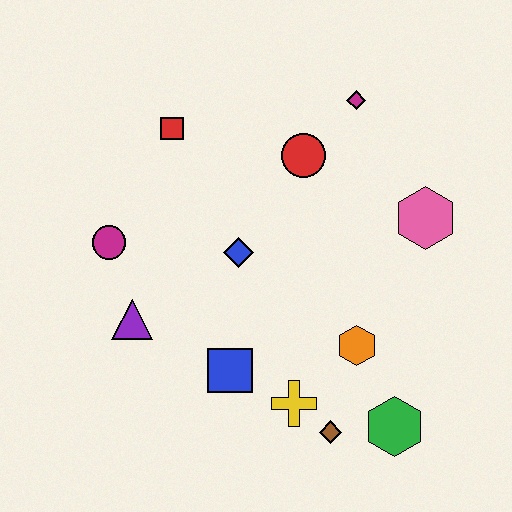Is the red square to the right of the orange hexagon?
No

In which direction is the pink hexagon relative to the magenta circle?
The pink hexagon is to the right of the magenta circle.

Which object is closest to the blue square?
The yellow cross is closest to the blue square.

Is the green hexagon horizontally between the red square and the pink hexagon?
Yes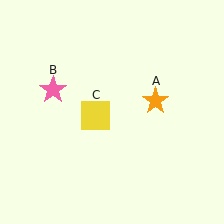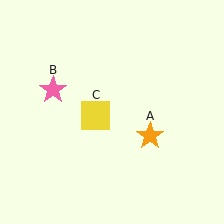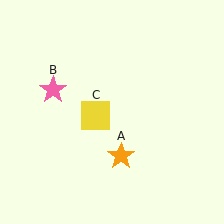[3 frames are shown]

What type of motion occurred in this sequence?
The orange star (object A) rotated clockwise around the center of the scene.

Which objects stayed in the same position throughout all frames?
Pink star (object B) and yellow square (object C) remained stationary.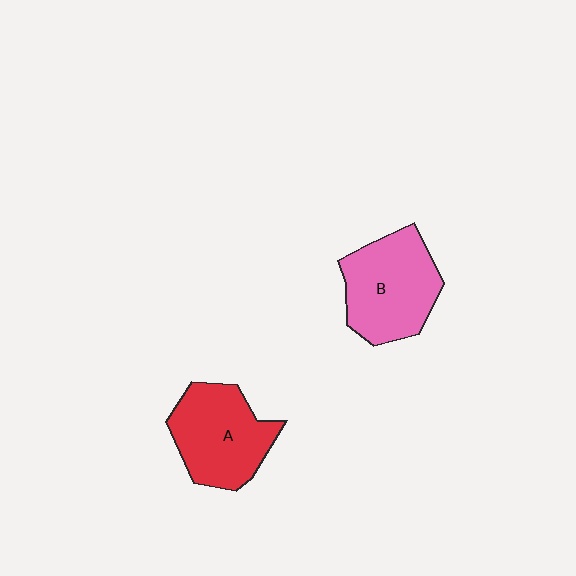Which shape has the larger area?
Shape B (pink).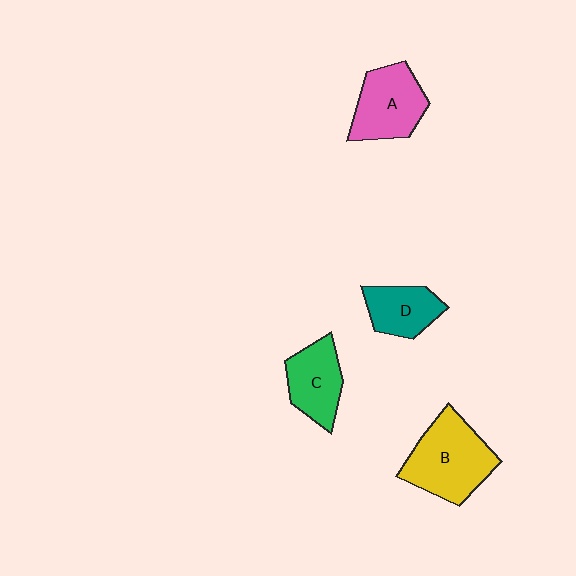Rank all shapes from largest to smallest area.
From largest to smallest: B (yellow), A (pink), C (green), D (teal).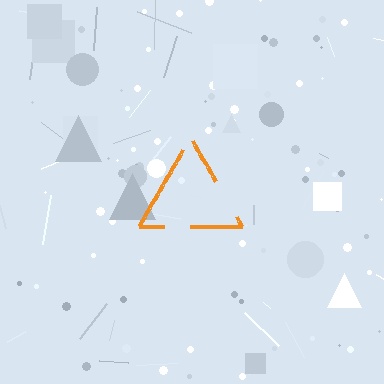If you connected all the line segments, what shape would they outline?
They would outline a triangle.